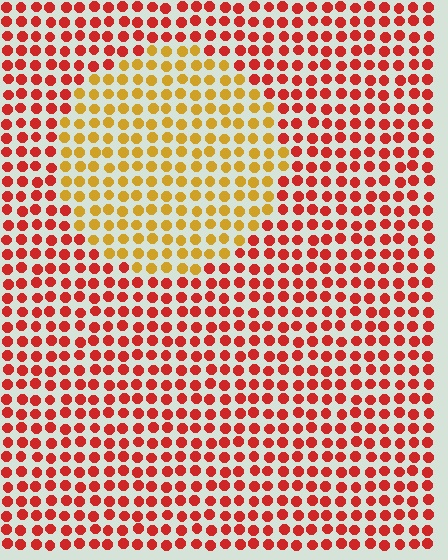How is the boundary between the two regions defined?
The boundary is defined purely by a slight shift in hue (about 43 degrees). Spacing, size, and orientation are identical on both sides.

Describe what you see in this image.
The image is filled with small red elements in a uniform arrangement. A circle-shaped region is visible where the elements are tinted to a slightly different hue, forming a subtle color boundary.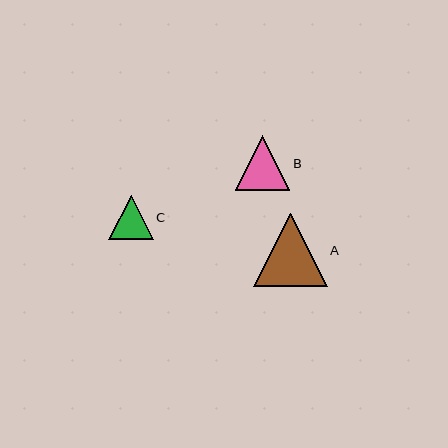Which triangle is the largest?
Triangle A is the largest with a size of approximately 74 pixels.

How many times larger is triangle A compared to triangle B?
Triangle A is approximately 1.4 times the size of triangle B.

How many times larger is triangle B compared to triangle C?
Triangle B is approximately 1.2 times the size of triangle C.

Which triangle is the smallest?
Triangle C is the smallest with a size of approximately 44 pixels.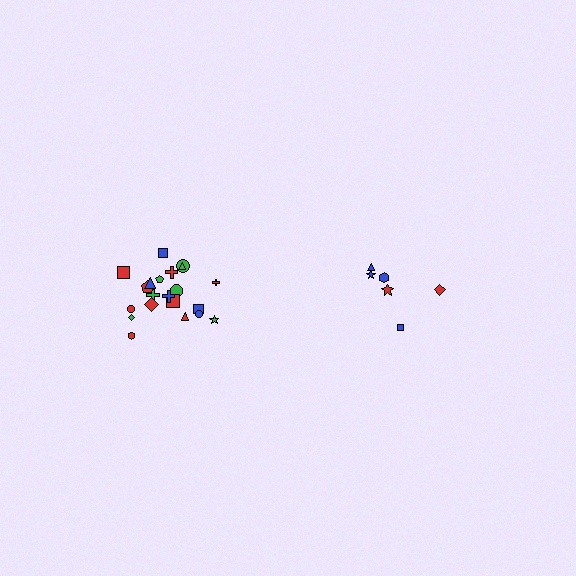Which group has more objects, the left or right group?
The left group.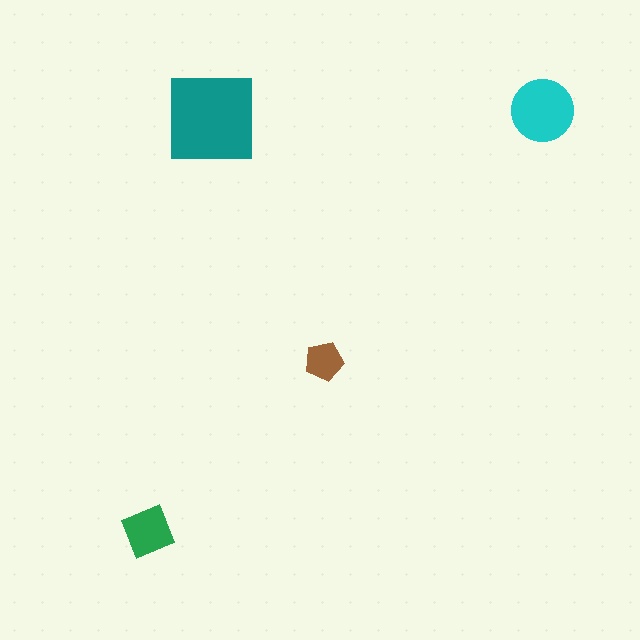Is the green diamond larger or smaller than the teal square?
Smaller.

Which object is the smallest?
The brown pentagon.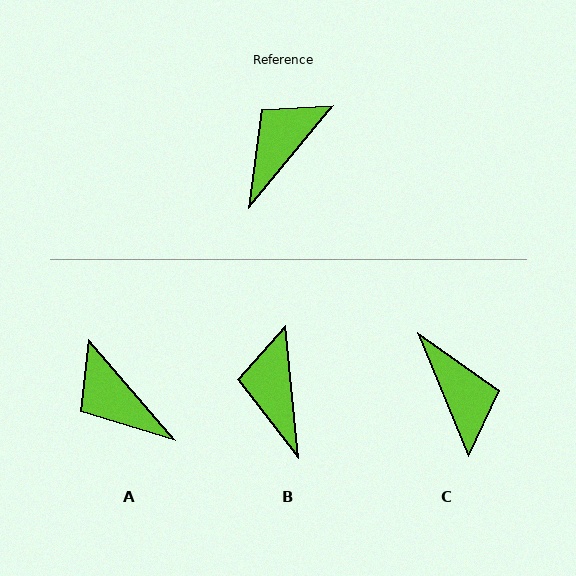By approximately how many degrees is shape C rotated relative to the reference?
Approximately 118 degrees clockwise.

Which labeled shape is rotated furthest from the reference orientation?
C, about 118 degrees away.